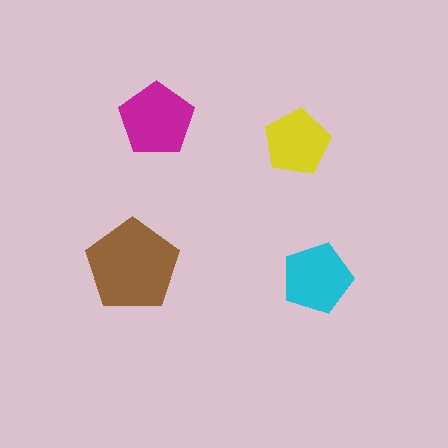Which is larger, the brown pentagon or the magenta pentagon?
The brown one.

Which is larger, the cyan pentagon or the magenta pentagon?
The magenta one.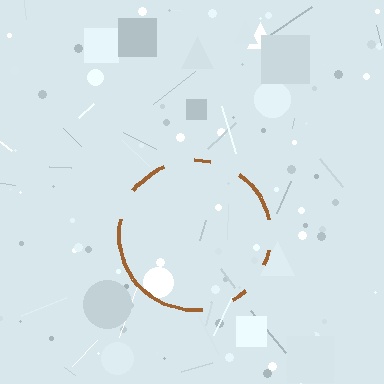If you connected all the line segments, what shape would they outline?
They would outline a circle.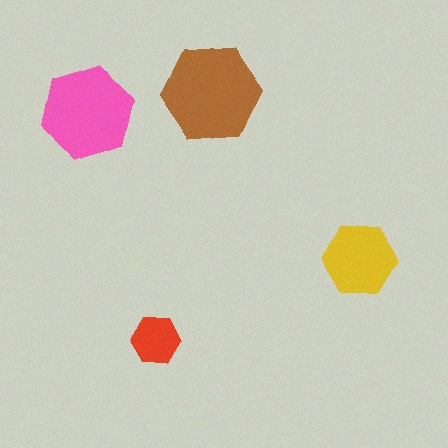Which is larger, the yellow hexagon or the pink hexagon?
The pink one.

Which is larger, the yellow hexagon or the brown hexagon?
The brown one.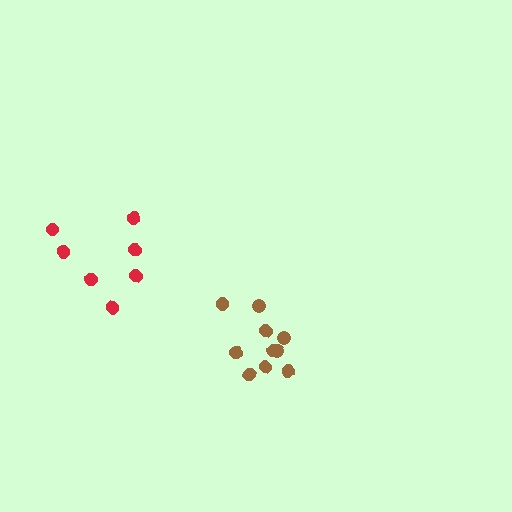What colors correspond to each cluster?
The clusters are colored: red, brown.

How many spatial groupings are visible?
There are 2 spatial groupings.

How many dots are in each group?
Group 1: 7 dots, Group 2: 10 dots (17 total).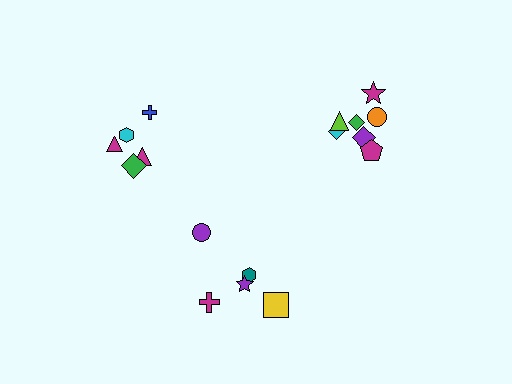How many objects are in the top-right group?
There are 7 objects.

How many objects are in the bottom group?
There are 5 objects.